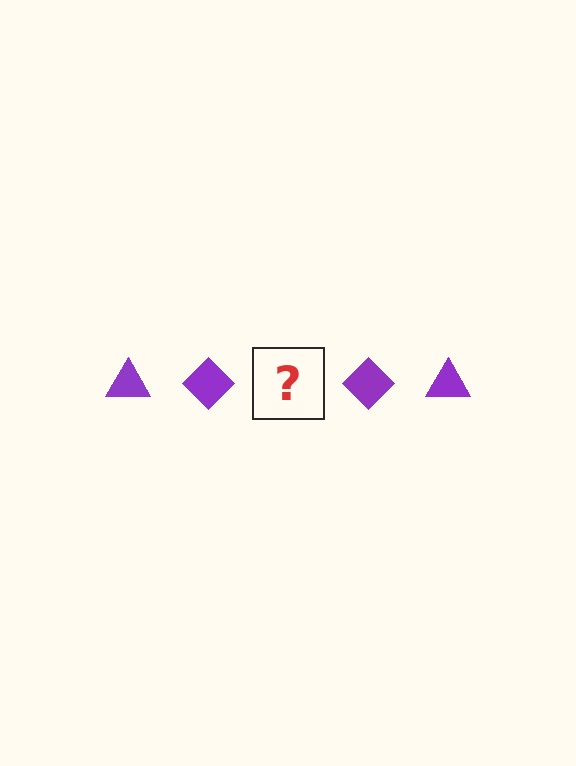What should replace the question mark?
The question mark should be replaced with a purple triangle.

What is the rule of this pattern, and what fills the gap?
The rule is that the pattern cycles through triangle, diamond shapes in purple. The gap should be filled with a purple triangle.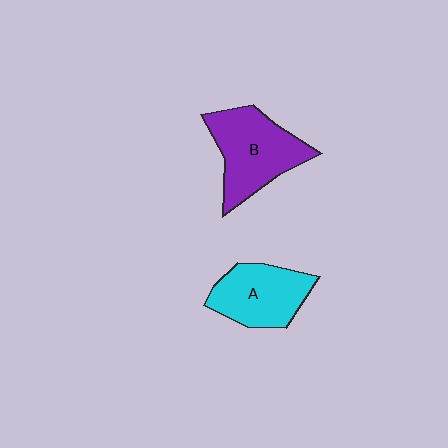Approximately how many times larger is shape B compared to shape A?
Approximately 1.2 times.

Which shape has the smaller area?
Shape A (cyan).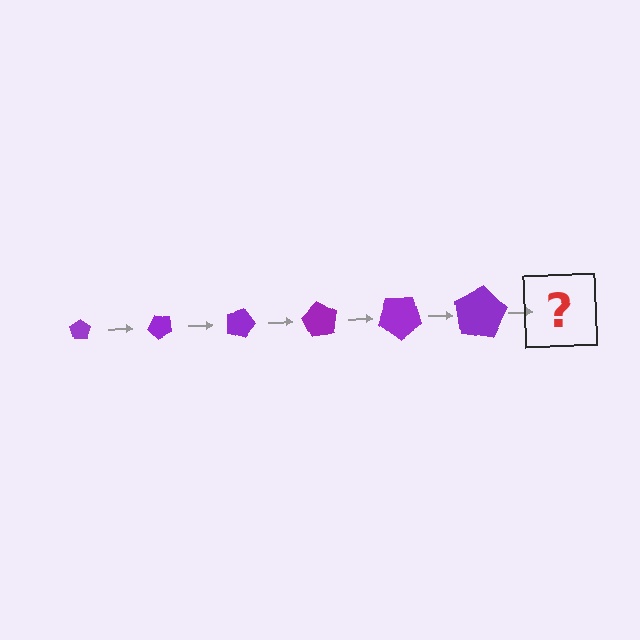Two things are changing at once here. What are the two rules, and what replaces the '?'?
The two rules are that the pentagon grows larger each step and it rotates 45 degrees each step. The '?' should be a pentagon, larger than the previous one and rotated 270 degrees from the start.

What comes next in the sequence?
The next element should be a pentagon, larger than the previous one and rotated 270 degrees from the start.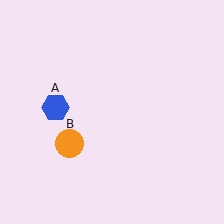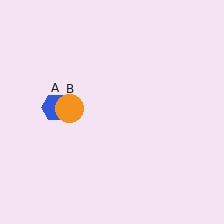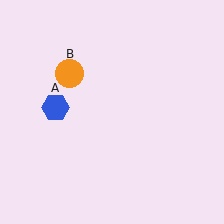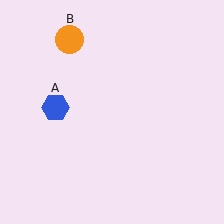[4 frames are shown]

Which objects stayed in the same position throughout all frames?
Blue hexagon (object A) remained stationary.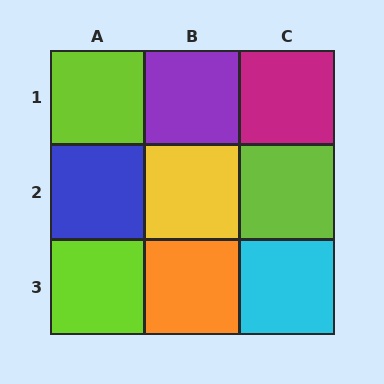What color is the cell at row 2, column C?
Lime.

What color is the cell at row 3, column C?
Cyan.